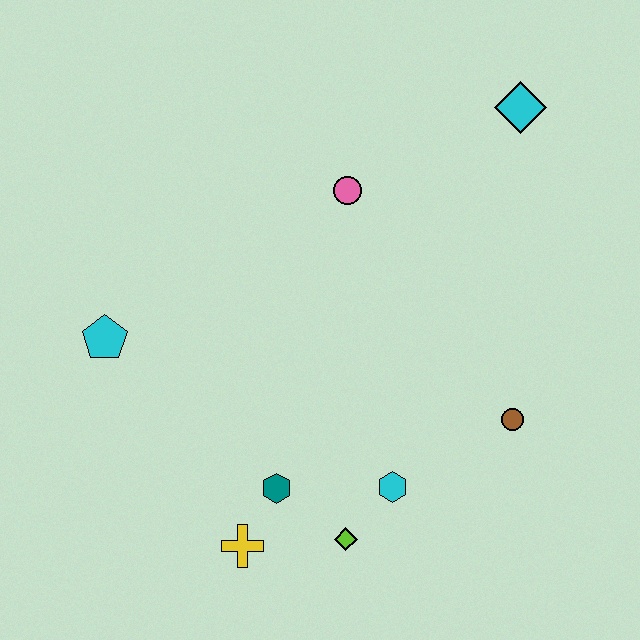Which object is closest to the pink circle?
The cyan diamond is closest to the pink circle.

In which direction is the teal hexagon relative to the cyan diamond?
The teal hexagon is below the cyan diamond.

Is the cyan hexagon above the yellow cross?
Yes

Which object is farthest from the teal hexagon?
The cyan diamond is farthest from the teal hexagon.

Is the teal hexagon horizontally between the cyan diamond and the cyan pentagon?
Yes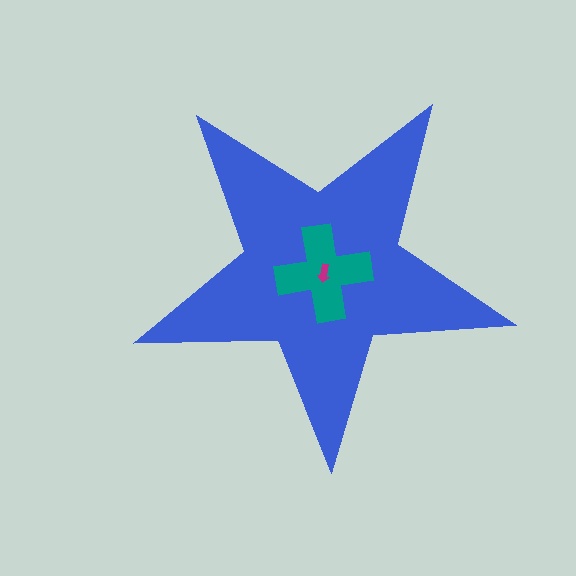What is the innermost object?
The magenta arrow.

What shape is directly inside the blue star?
The teal cross.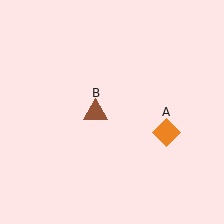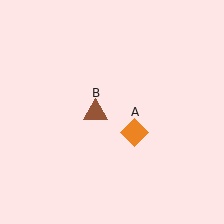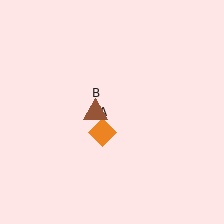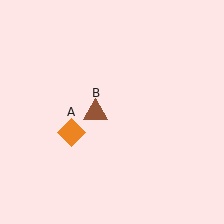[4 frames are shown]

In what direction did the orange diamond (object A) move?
The orange diamond (object A) moved left.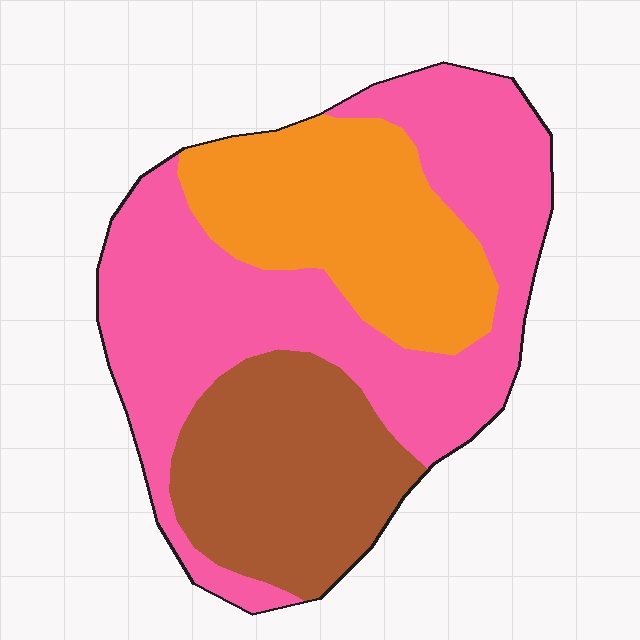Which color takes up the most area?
Pink, at roughly 50%.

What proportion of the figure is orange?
Orange covers roughly 25% of the figure.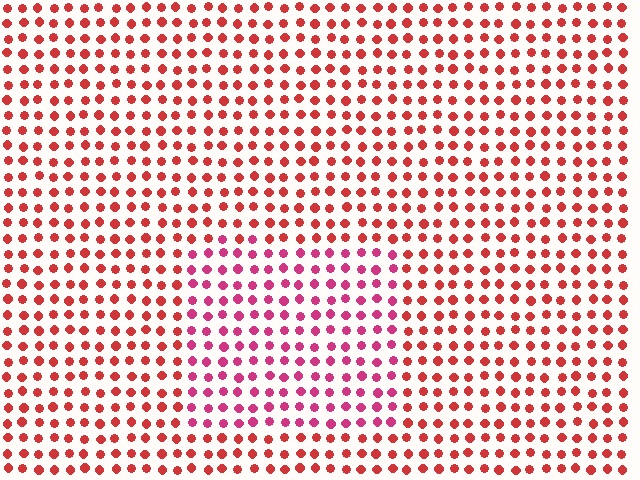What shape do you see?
I see a rectangle.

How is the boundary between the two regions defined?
The boundary is defined purely by a slight shift in hue (about 29 degrees). Spacing, size, and orientation are identical on both sides.